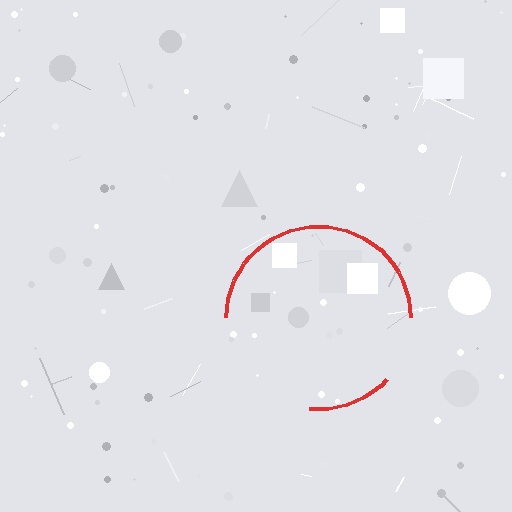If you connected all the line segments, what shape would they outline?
They would outline a circle.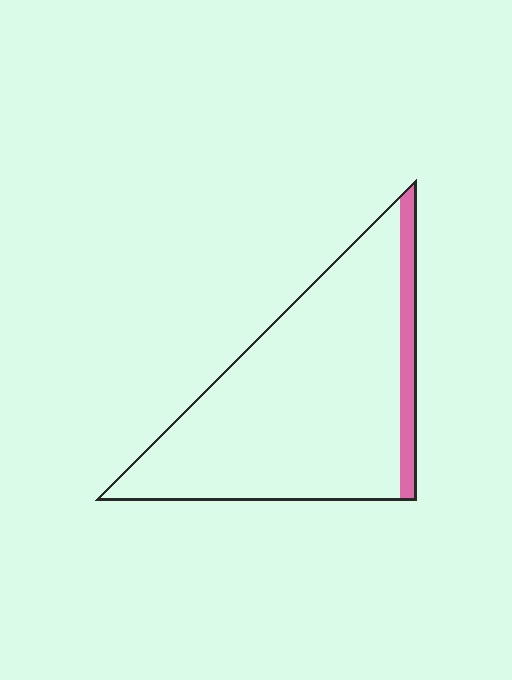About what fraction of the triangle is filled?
About one tenth (1/10).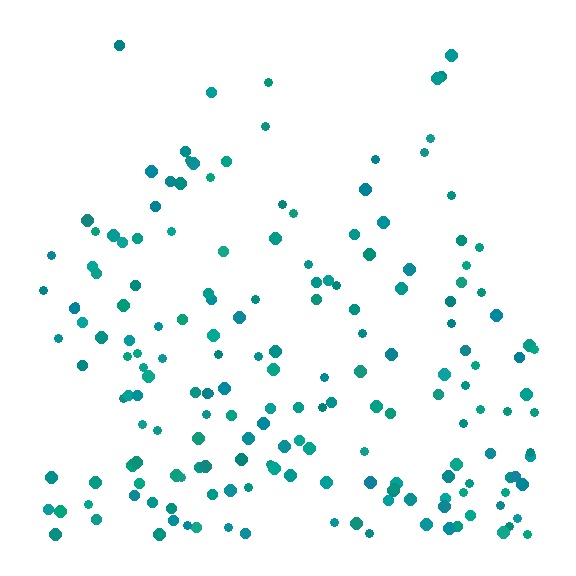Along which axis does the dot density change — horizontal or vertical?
Vertical.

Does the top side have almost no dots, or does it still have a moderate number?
Still a moderate number, just noticeably fewer than the bottom.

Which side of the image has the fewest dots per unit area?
The top.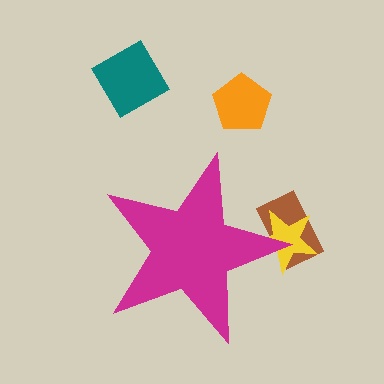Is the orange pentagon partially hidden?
No, the orange pentagon is fully visible.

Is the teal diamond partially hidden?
No, the teal diamond is fully visible.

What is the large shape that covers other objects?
A magenta star.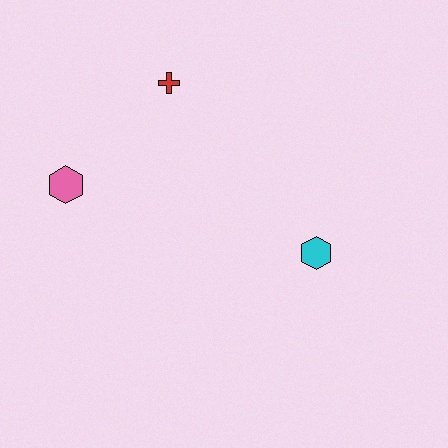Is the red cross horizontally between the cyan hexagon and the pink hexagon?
Yes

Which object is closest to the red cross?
The pink hexagon is closest to the red cross.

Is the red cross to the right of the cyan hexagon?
No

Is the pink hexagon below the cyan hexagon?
No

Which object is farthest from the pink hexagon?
The cyan hexagon is farthest from the pink hexagon.